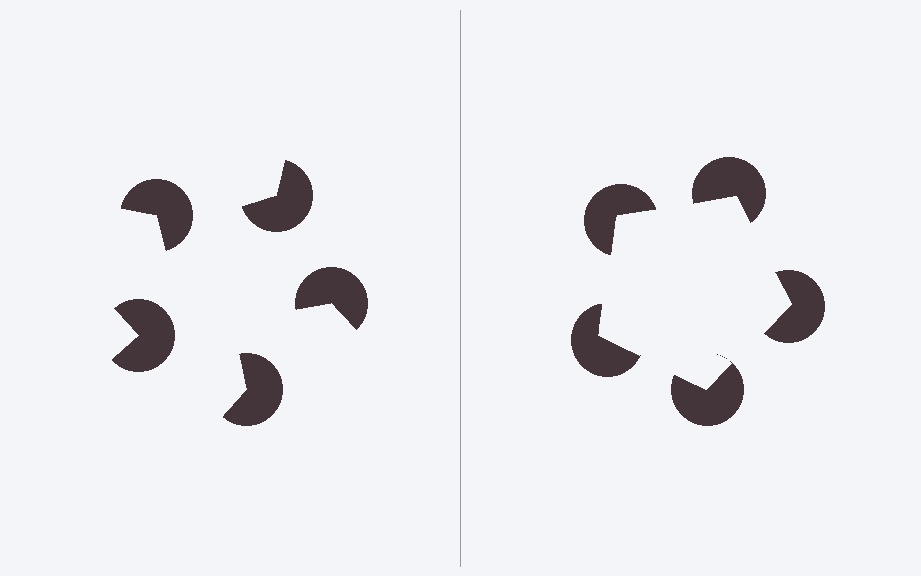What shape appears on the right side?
An illusory pentagon.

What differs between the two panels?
The pac-man discs are positioned identically on both sides; only the wedge orientations differ. On the right they align to a pentagon; on the left they are misaligned.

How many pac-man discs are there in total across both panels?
10 — 5 on each side.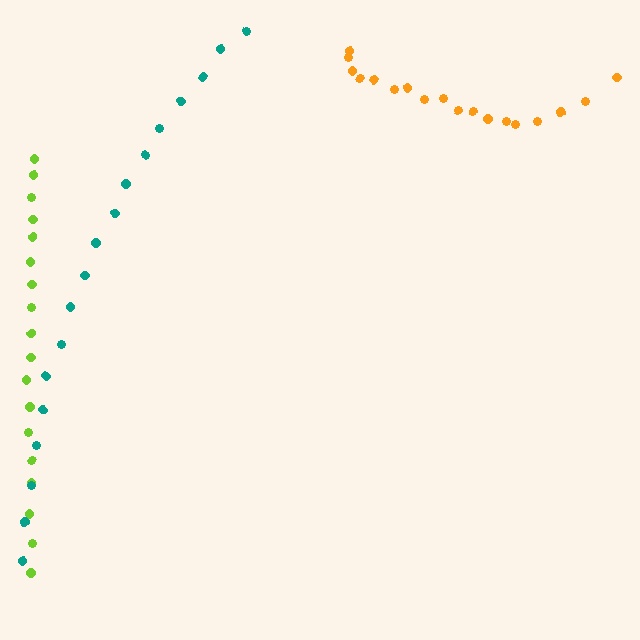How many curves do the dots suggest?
There are 3 distinct paths.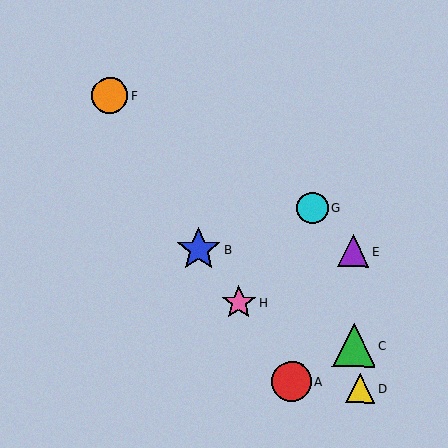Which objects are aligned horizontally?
Objects B, E are aligned horizontally.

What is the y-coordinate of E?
Object E is at y≈251.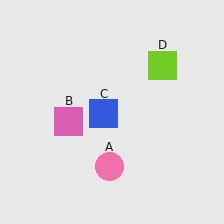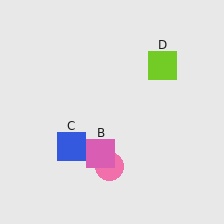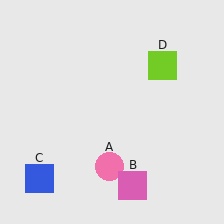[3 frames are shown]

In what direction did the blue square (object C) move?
The blue square (object C) moved down and to the left.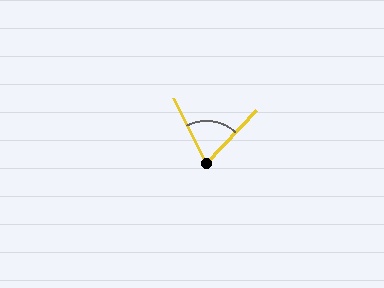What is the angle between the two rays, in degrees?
Approximately 71 degrees.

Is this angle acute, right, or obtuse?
It is acute.